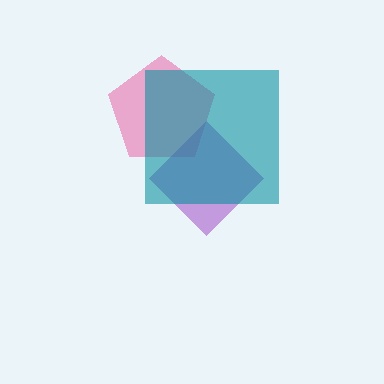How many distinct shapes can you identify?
There are 3 distinct shapes: a pink pentagon, a purple diamond, a teal square.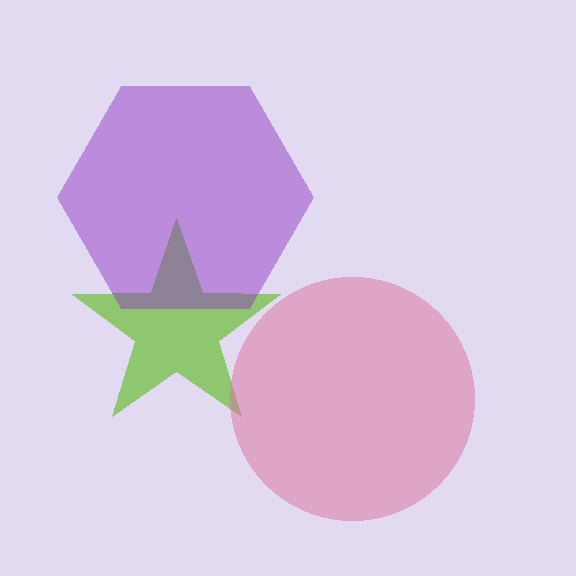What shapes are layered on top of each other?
The layered shapes are: a lime star, a purple hexagon, a pink circle.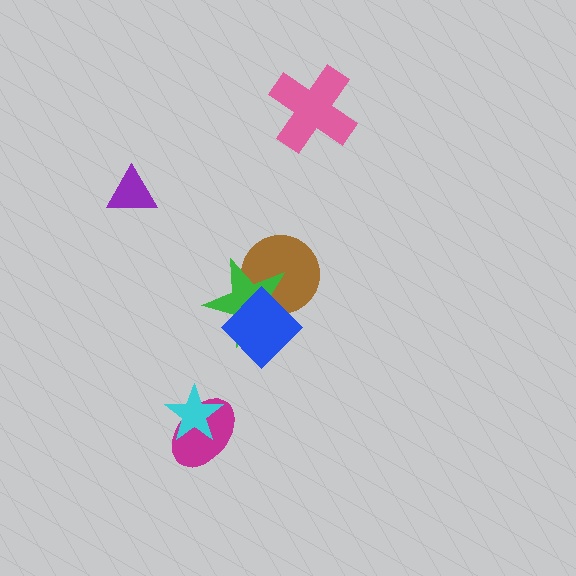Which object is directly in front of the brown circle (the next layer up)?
The green star is directly in front of the brown circle.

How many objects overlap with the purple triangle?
0 objects overlap with the purple triangle.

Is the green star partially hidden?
Yes, it is partially covered by another shape.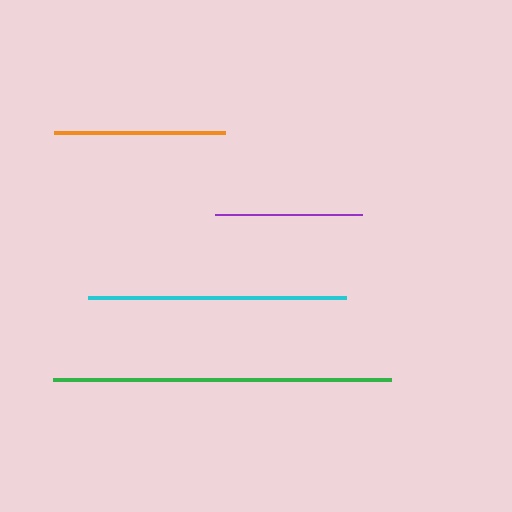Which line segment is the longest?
The green line is the longest at approximately 338 pixels.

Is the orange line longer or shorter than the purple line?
The orange line is longer than the purple line.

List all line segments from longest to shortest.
From longest to shortest: green, cyan, orange, purple.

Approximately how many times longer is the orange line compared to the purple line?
The orange line is approximately 1.2 times the length of the purple line.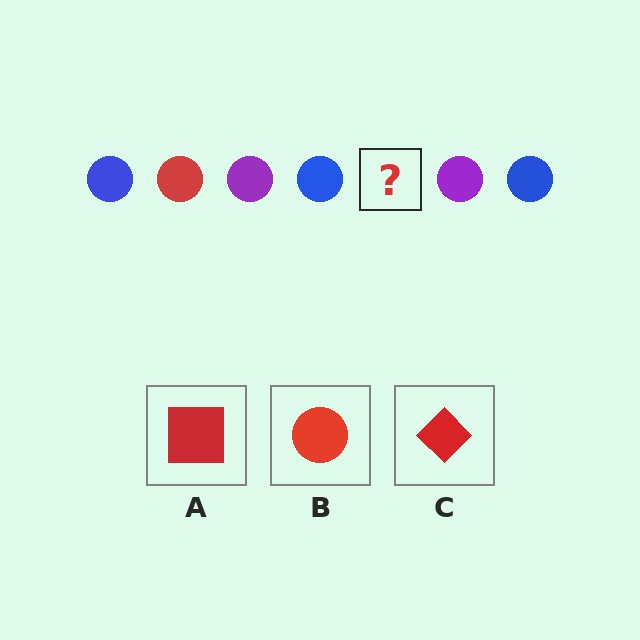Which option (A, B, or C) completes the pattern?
B.